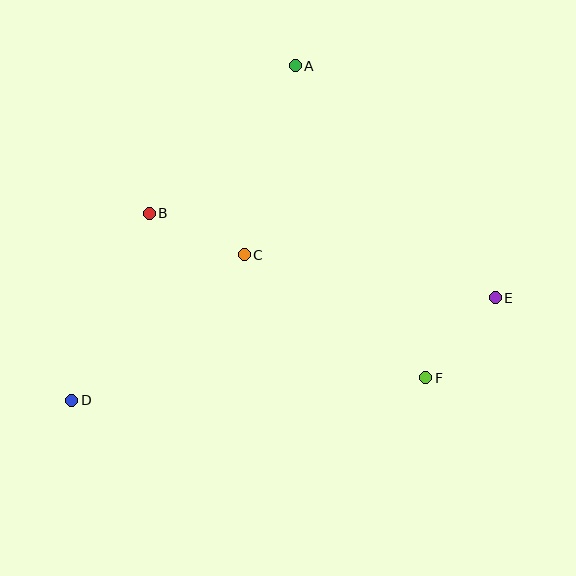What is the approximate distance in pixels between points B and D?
The distance between B and D is approximately 202 pixels.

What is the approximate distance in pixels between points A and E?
The distance between A and E is approximately 306 pixels.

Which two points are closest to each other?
Points B and C are closest to each other.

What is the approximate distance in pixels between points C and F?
The distance between C and F is approximately 219 pixels.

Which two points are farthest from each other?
Points D and E are farthest from each other.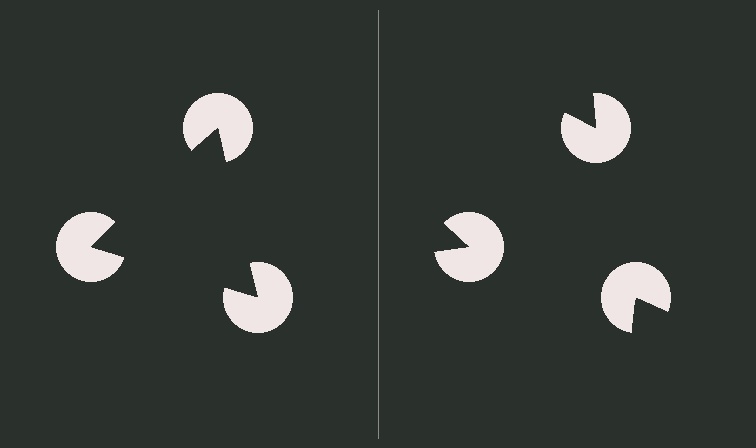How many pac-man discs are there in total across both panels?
6 — 3 on each side.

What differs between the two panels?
The pac-man discs are positioned identically on both sides; only the wedge orientations differ. On the left they align to a triangle; on the right they are misaligned.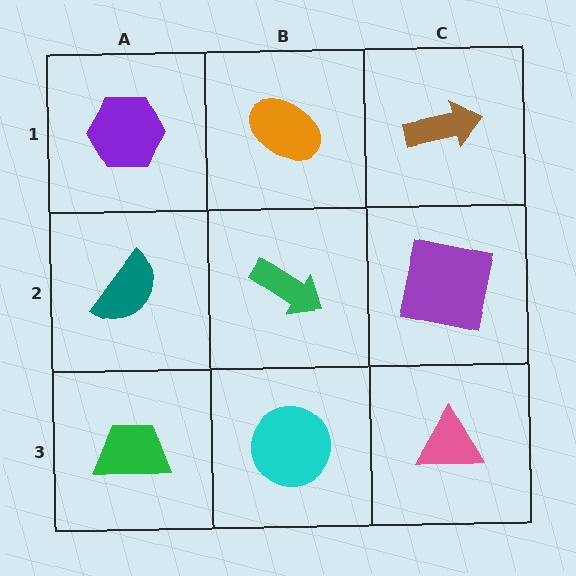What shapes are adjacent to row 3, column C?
A purple square (row 2, column C), a cyan circle (row 3, column B).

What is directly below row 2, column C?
A pink triangle.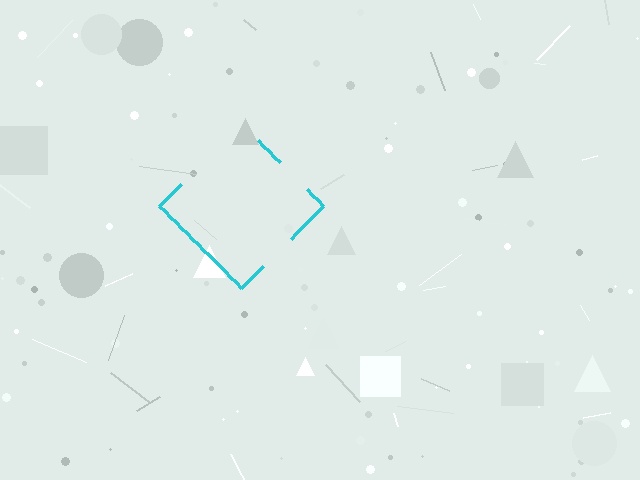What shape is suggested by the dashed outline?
The dashed outline suggests a diamond.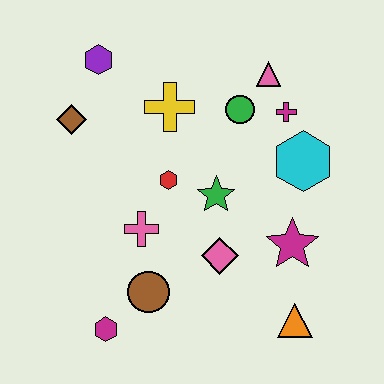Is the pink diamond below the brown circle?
No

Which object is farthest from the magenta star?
The purple hexagon is farthest from the magenta star.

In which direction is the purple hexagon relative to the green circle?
The purple hexagon is to the left of the green circle.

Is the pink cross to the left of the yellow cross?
Yes